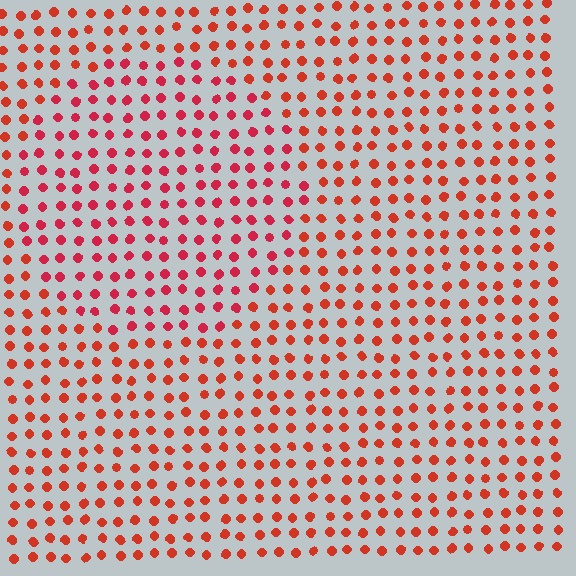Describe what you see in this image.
The image is filled with small red elements in a uniform arrangement. A circle-shaped region is visible where the elements are tinted to a slightly different hue, forming a subtle color boundary.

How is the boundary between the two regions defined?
The boundary is defined purely by a slight shift in hue (about 20 degrees). Spacing, size, and orientation are identical on both sides.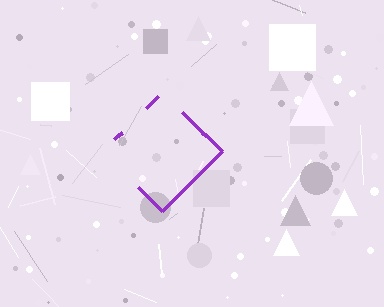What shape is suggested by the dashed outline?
The dashed outline suggests a diamond.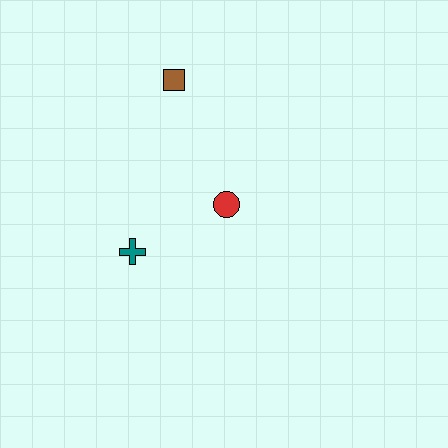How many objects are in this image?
There are 3 objects.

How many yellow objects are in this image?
There are no yellow objects.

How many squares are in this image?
There is 1 square.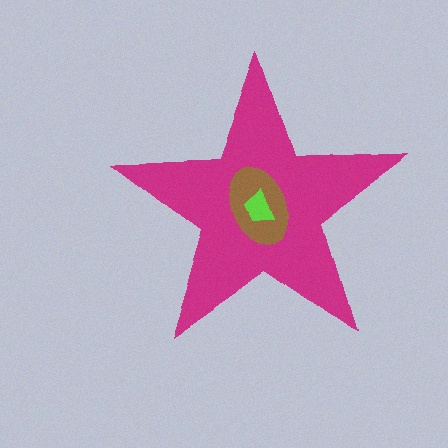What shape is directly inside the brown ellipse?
The lime trapezoid.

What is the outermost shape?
The magenta star.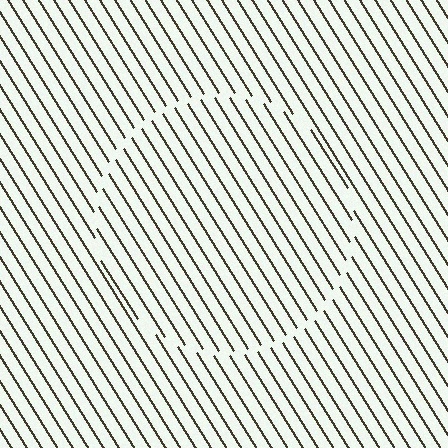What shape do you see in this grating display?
An illusory circle. The interior of the shape contains the same grating, shifted by half a period — the contour is defined by the phase discontinuity where line-ends from the inner and outer gratings abut.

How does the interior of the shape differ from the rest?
The interior of the shape contains the same grating, shifted by half a period — the contour is defined by the phase discontinuity where line-ends from the inner and outer gratings abut.